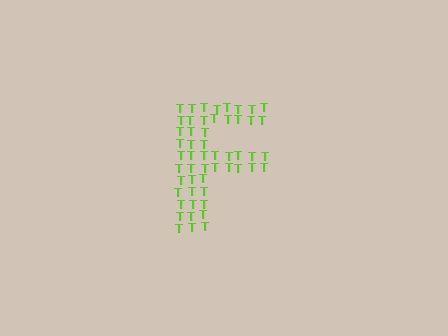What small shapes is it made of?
It is made of small letter T's.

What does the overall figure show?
The overall figure shows the letter F.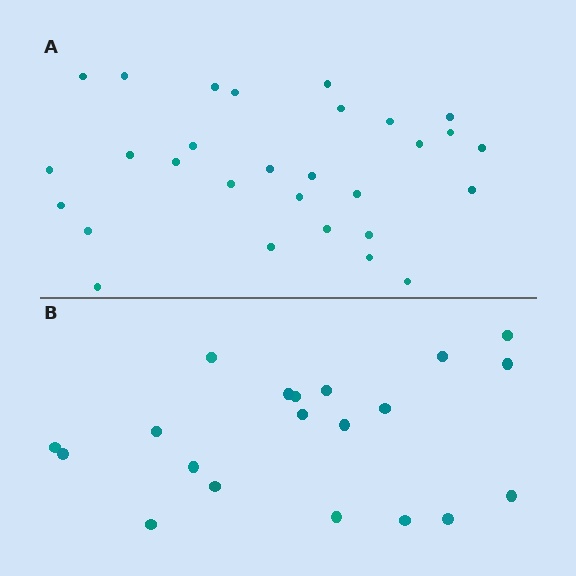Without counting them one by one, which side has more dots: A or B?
Region A (the top region) has more dots.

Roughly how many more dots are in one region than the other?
Region A has roughly 8 or so more dots than region B.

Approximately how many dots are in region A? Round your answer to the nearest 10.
About 30 dots. (The exact count is 29, which rounds to 30.)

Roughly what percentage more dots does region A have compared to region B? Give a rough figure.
About 45% more.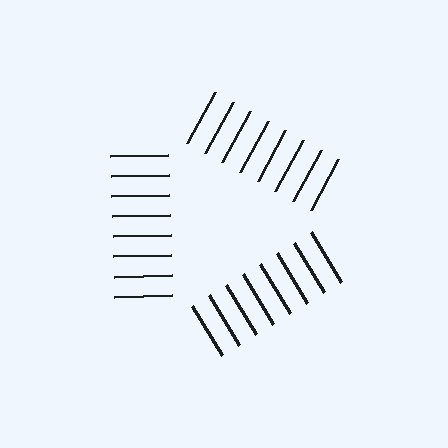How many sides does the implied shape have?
3 sides — the line-ends trace a triangle.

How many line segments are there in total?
24 — 8 along each of the 3 edges.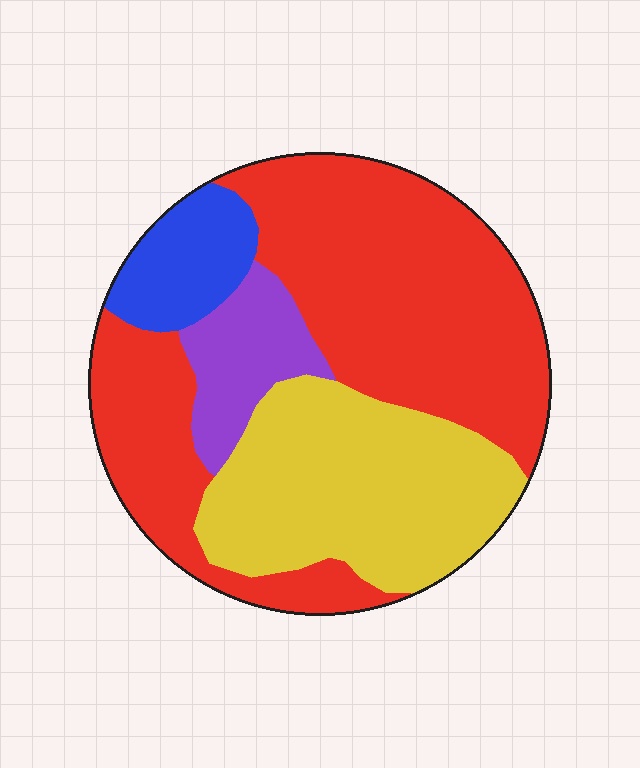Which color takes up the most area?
Red, at roughly 55%.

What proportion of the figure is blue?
Blue covers 9% of the figure.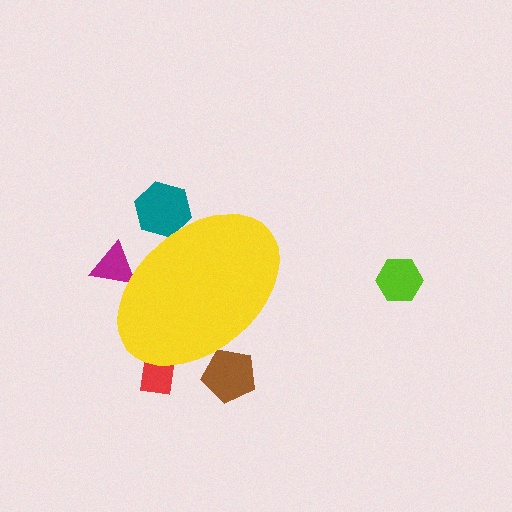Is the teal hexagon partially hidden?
Yes, the teal hexagon is partially hidden behind the yellow ellipse.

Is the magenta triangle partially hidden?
Yes, the magenta triangle is partially hidden behind the yellow ellipse.